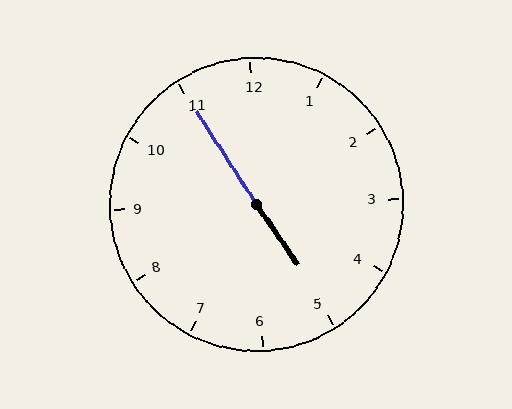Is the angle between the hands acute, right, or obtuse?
It is obtuse.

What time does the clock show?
4:55.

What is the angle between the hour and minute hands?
Approximately 178 degrees.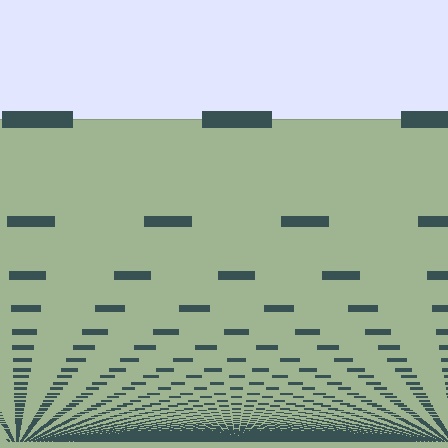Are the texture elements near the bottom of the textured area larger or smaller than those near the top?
Smaller. The gradient is inverted — elements near the bottom are smaller and denser.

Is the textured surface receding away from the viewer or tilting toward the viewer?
The surface appears to tilt toward the viewer. Texture elements get larger and sparser toward the top.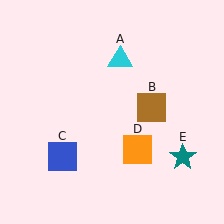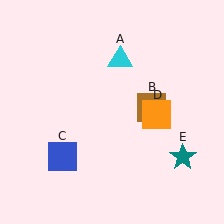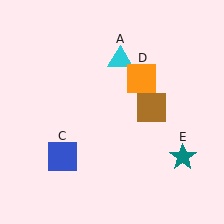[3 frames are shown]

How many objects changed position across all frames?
1 object changed position: orange square (object D).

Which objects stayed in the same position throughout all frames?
Cyan triangle (object A) and brown square (object B) and blue square (object C) and teal star (object E) remained stationary.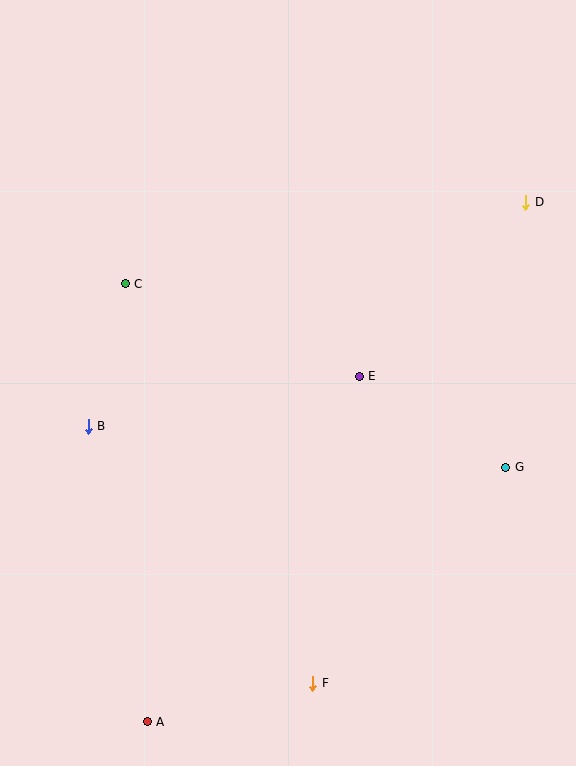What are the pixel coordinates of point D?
Point D is at (526, 202).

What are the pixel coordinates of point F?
Point F is at (313, 683).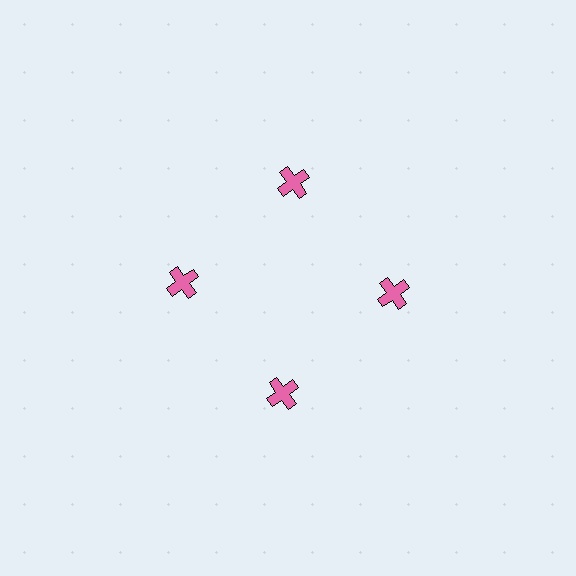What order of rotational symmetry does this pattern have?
This pattern has 4-fold rotational symmetry.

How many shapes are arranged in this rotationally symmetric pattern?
There are 4 shapes, arranged in 4 groups of 1.